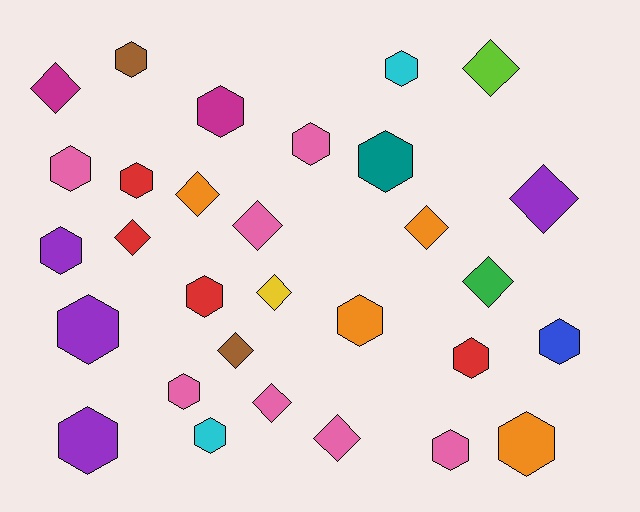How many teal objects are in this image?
There is 1 teal object.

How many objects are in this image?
There are 30 objects.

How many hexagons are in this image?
There are 18 hexagons.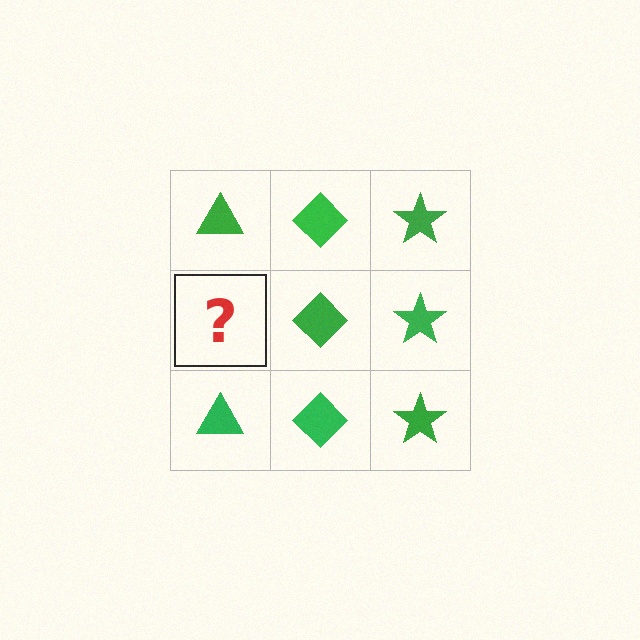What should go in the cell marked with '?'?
The missing cell should contain a green triangle.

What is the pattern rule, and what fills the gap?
The rule is that each column has a consistent shape. The gap should be filled with a green triangle.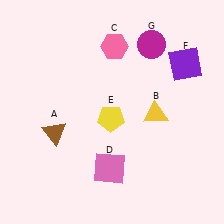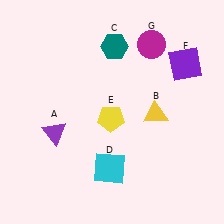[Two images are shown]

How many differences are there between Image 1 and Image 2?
There are 3 differences between the two images.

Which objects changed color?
A changed from brown to purple. C changed from pink to teal. D changed from pink to cyan.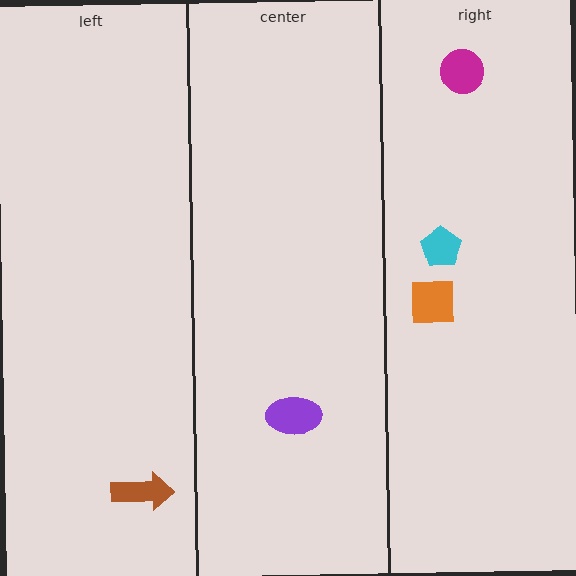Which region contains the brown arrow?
The left region.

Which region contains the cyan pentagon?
The right region.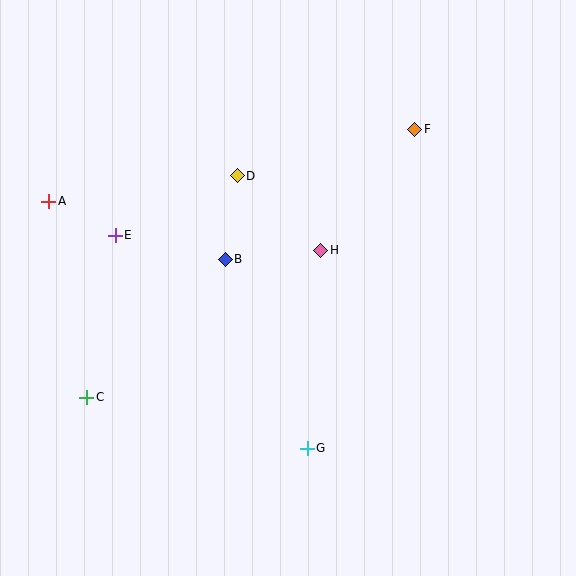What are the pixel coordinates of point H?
Point H is at (321, 250).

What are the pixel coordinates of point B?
Point B is at (225, 259).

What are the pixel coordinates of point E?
Point E is at (115, 235).